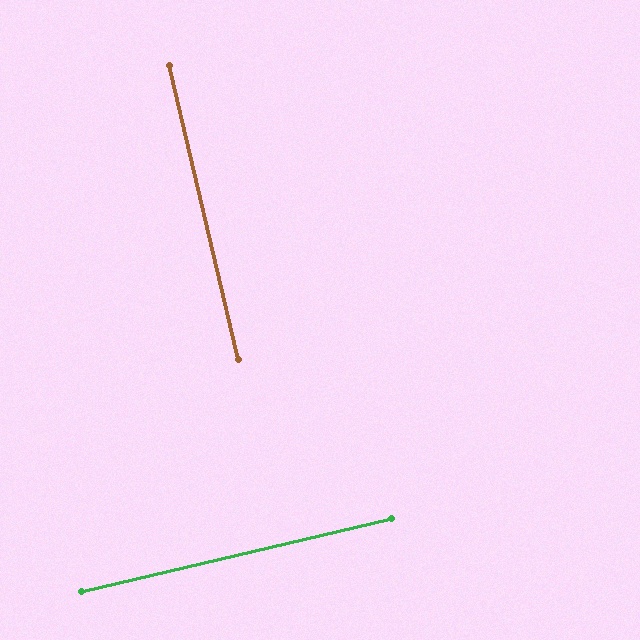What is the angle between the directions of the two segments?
Approximately 90 degrees.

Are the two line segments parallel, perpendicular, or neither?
Perpendicular — they meet at approximately 90°.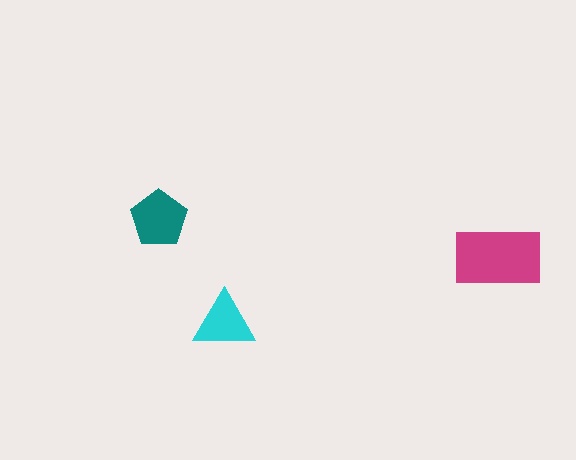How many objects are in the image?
There are 3 objects in the image.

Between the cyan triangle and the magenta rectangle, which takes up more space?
The magenta rectangle.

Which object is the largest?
The magenta rectangle.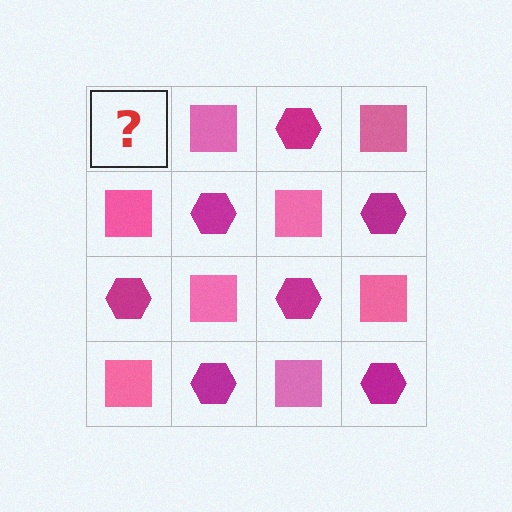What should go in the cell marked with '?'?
The missing cell should contain a magenta hexagon.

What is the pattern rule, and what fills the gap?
The rule is that it alternates magenta hexagon and pink square in a checkerboard pattern. The gap should be filled with a magenta hexagon.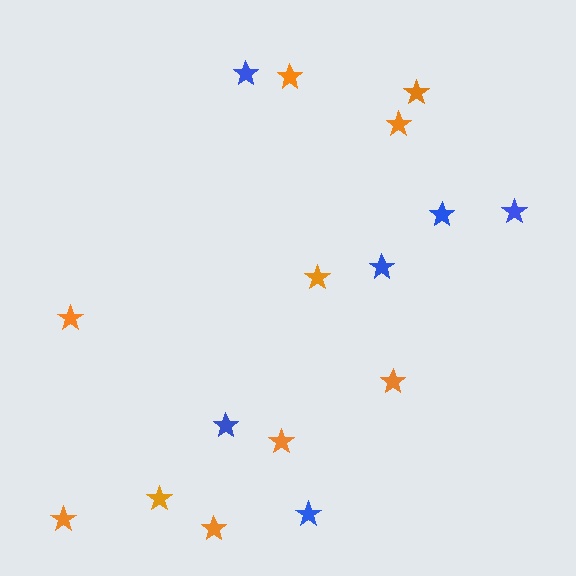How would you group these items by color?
There are 2 groups: one group of blue stars (6) and one group of orange stars (10).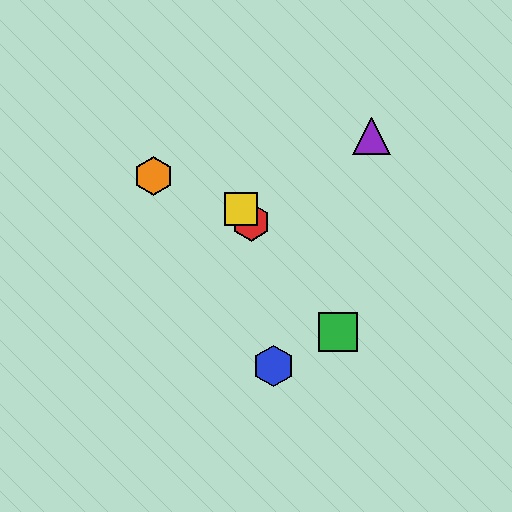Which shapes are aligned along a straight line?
The red hexagon, the green square, the yellow square are aligned along a straight line.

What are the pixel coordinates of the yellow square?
The yellow square is at (241, 209).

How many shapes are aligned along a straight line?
3 shapes (the red hexagon, the green square, the yellow square) are aligned along a straight line.